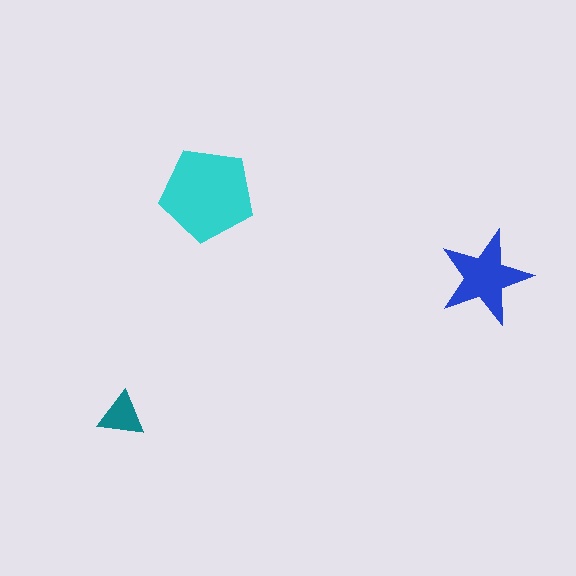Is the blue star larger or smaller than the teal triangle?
Larger.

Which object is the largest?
The cyan pentagon.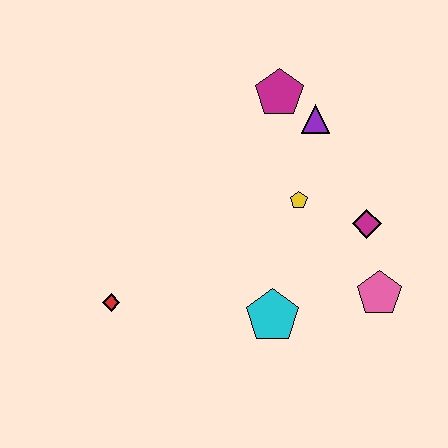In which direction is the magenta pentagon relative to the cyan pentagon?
The magenta pentagon is above the cyan pentagon.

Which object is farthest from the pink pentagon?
The red diamond is farthest from the pink pentagon.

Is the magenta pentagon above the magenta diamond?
Yes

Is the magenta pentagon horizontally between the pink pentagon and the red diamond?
Yes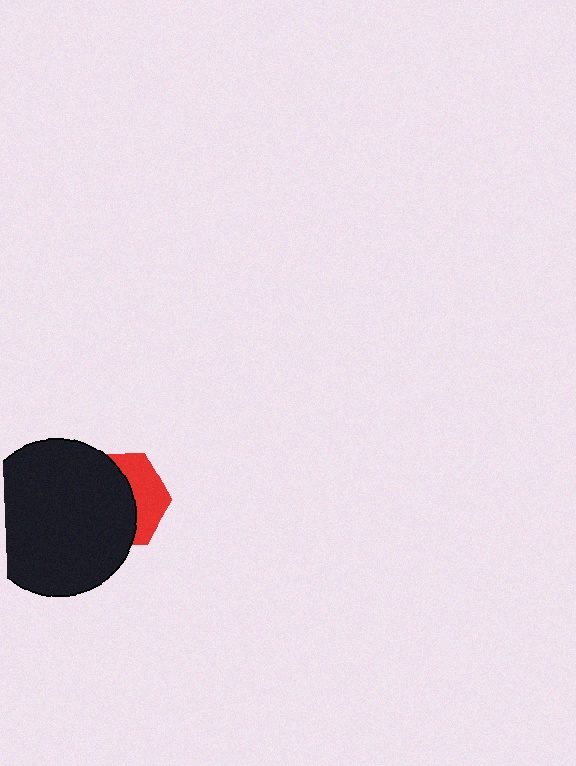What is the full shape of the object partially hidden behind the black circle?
The partially hidden object is a red hexagon.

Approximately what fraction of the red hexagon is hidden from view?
Roughly 63% of the red hexagon is hidden behind the black circle.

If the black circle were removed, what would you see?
You would see the complete red hexagon.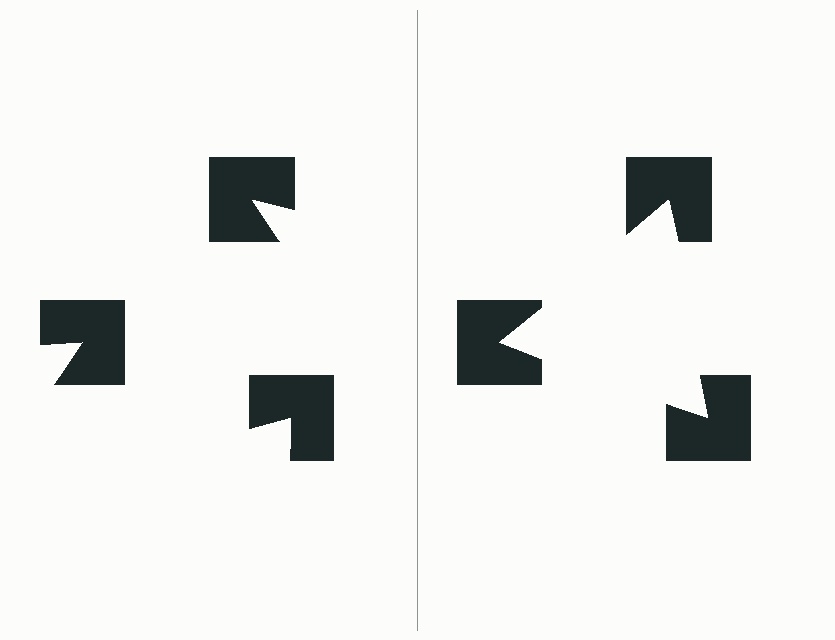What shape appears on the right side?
An illusory triangle.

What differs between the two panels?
The notched squares are positioned identically on both sides; only the wedge orientations differ. On the right they align to a triangle; on the left they are misaligned.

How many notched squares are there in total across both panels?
6 — 3 on each side.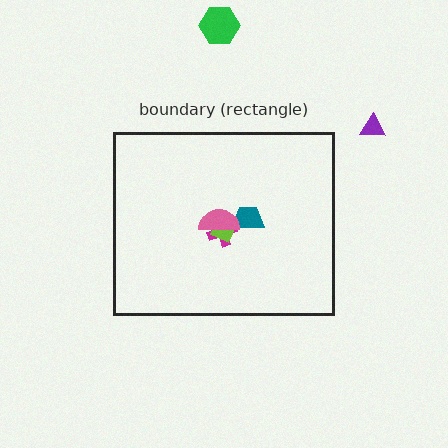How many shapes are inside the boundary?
4 inside, 2 outside.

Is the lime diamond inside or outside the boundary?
Inside.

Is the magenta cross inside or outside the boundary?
Inside.